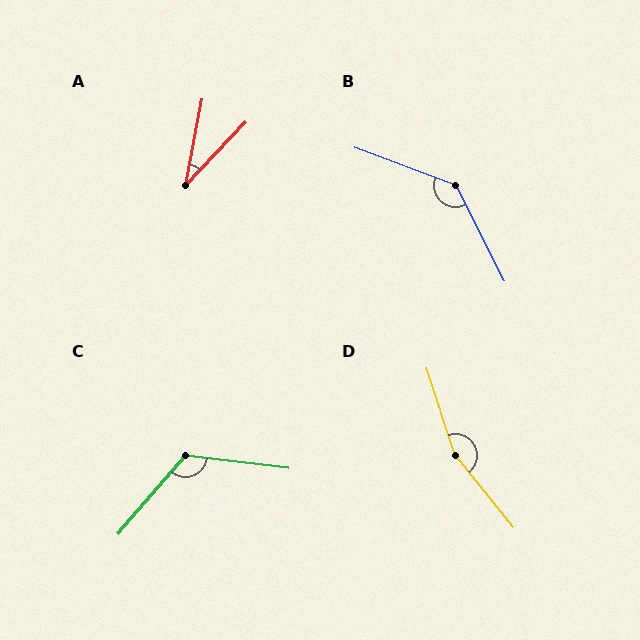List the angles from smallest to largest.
A (33°), C (124°), B (137°), D (159°).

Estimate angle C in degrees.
Approximately 124 degrees.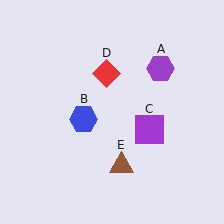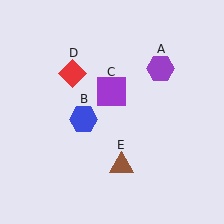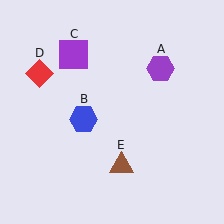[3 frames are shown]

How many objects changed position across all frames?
2 objects changed position: purple square (object C), red diamond (object D).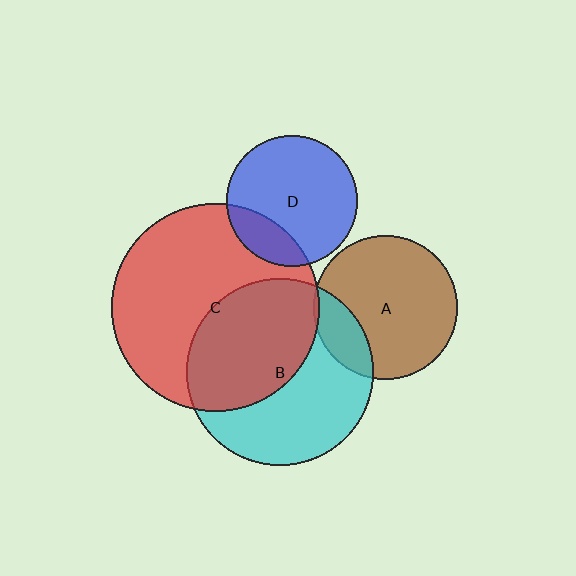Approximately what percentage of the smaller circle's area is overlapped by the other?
Approximately 20%.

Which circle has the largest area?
Circle C (red).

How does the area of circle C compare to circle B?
Approximately 1.2 times.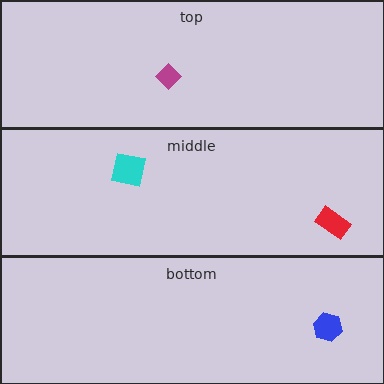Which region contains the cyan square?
The middle region.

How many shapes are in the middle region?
2.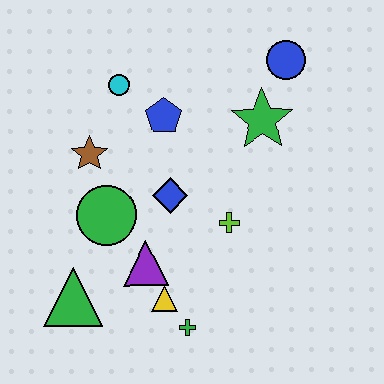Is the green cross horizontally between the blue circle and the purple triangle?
Yes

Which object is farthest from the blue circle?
The green triangle is farthest from the blue circle.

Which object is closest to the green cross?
The yellow triangle is closest to the green cross.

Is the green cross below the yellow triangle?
Yes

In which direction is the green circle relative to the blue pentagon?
The green circle is below the blue pentagon.